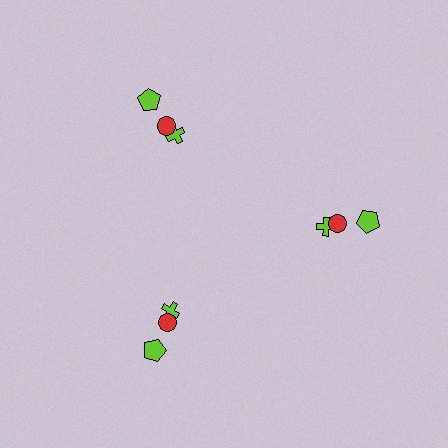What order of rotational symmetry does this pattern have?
This pattern has 3-fold rotational symmetry.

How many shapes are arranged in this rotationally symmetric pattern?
There are 9 shapes, arranged in 3 groups of 3.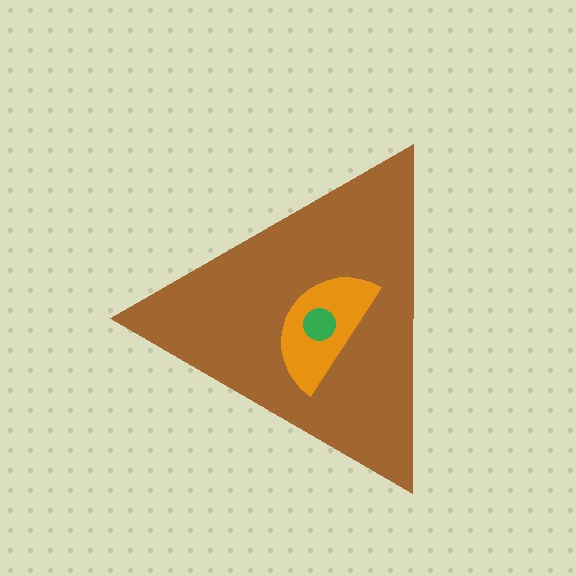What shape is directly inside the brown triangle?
The orange semicircle.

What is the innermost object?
The green circle.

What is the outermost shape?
The brown triangle.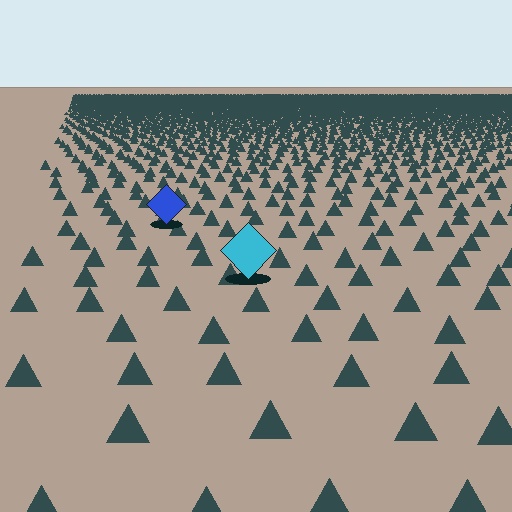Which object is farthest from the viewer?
The blue diamond is farthest from the viewer. It appears smaller and the ground texture around it is denser.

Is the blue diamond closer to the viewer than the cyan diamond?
No. The cyan diamond is closer — you can tell from the texture gradient: the ground texture is coarser near it.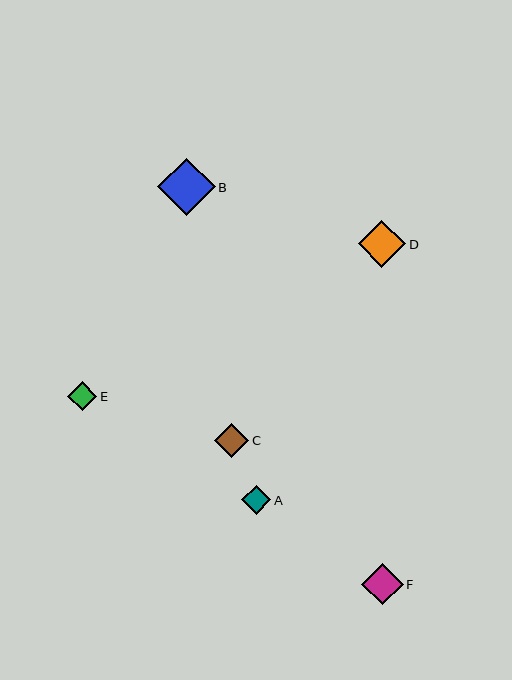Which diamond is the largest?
Diamond B is the largest with a size of approximately 58 pixels.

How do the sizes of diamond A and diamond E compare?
Diamond A and diamond E are approximately the same size.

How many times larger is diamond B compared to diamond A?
Diamond B is approximately 1.9 times the size of diamond A.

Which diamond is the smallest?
Diamond E is the smallest with a size of approximately 30 pixels.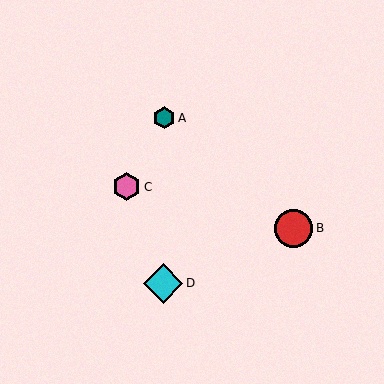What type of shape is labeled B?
Shape B is a red circle.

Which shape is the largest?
The cyan diamond (labeled D) is the largest.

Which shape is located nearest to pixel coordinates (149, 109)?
The teal hexagon (labeled A) at (164, 118) is nearest to that location.